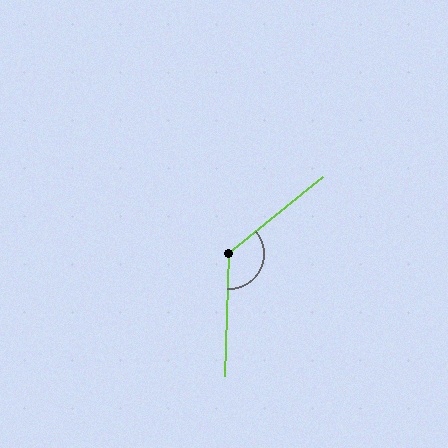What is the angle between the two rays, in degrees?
Approximately 131 degrees.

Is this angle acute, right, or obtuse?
It is obtuse.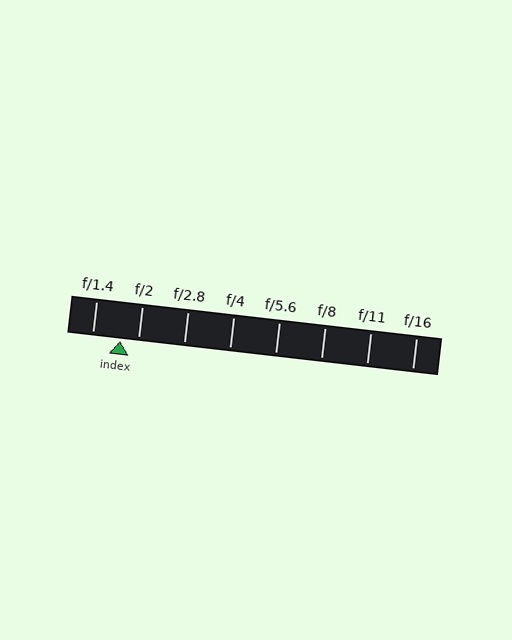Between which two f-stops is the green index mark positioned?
The index mark is between f/1.4 and f/2.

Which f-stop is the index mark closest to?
The index mark is closest to f/2.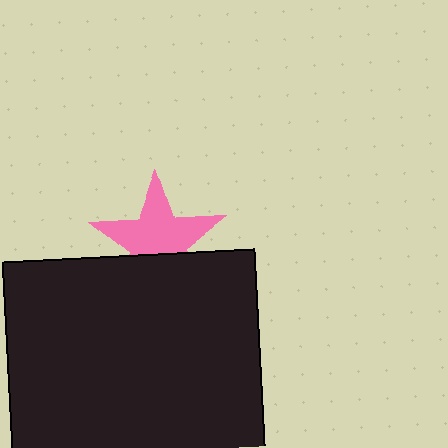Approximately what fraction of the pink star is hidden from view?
Roughly 35% of the pink star is hidden behind the black rectangle.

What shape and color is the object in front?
The object in front is a black rectangle.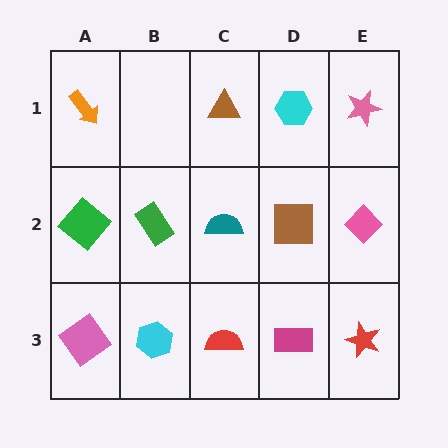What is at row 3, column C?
A red semicircle.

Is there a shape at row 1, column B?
No, that cell is empty.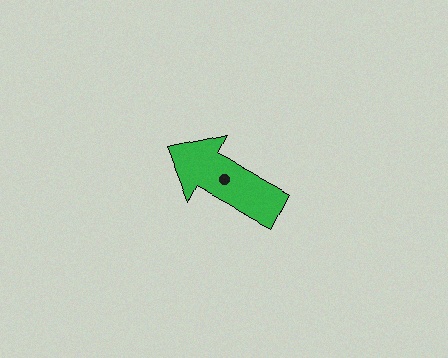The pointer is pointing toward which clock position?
Roughly 10 o'clock.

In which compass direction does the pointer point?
Northwest.